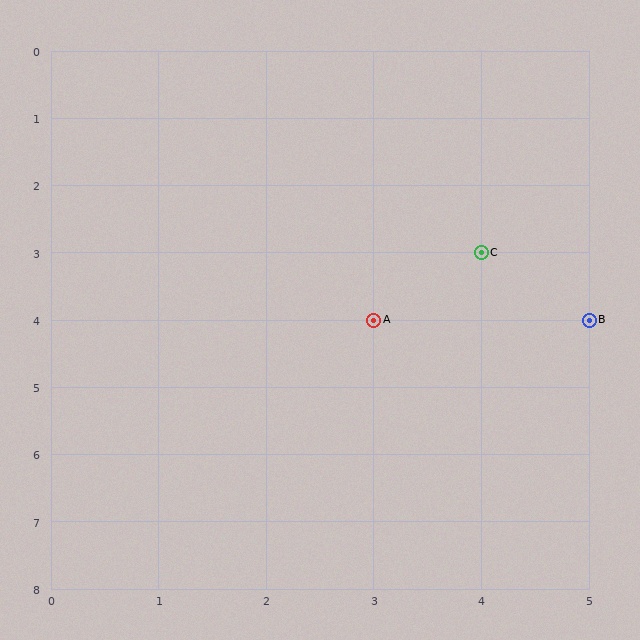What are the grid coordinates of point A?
Point A is at grid coordinates (3, 4).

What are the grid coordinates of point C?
Point C is at grid coordinates (4, 3).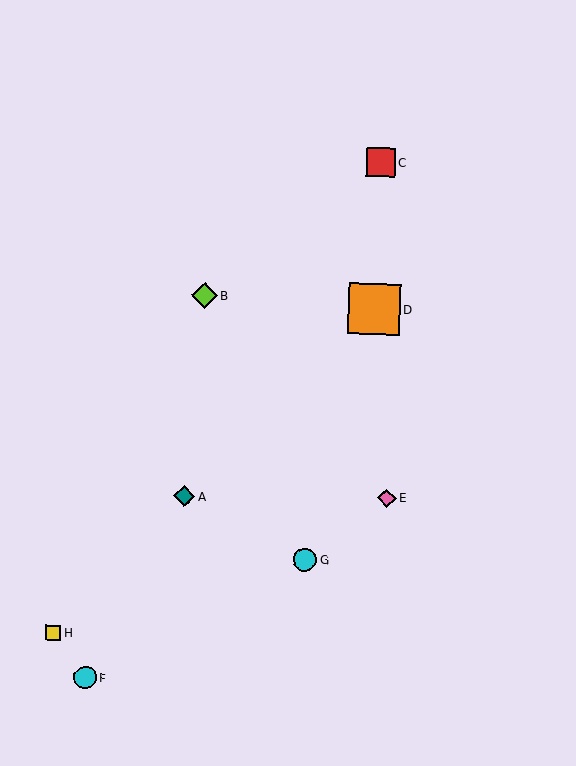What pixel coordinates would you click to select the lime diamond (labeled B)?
Click at (204, 295) to select the lime diamond B.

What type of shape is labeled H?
Shape H is a yellow square.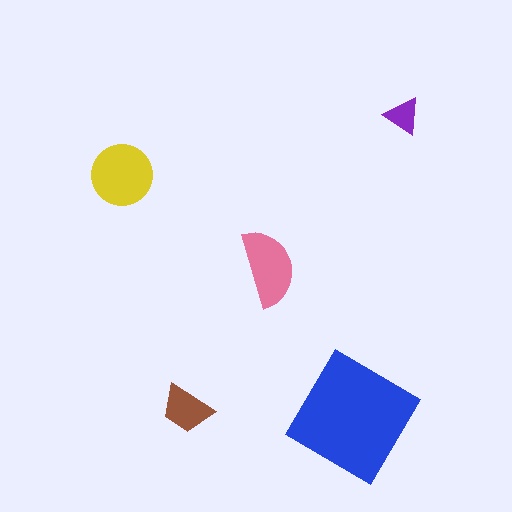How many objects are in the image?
There are 5 objects in the image.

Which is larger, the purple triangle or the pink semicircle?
The pink semicircle.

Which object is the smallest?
The purple triangle.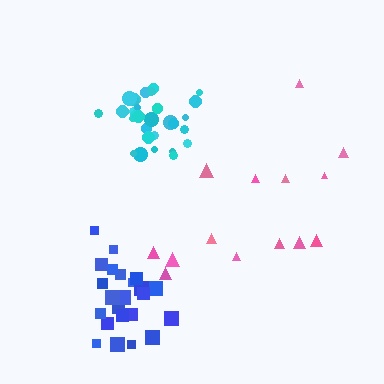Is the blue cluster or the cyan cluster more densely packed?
Cyan.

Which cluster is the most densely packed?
Cyan.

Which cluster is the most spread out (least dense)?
Pink.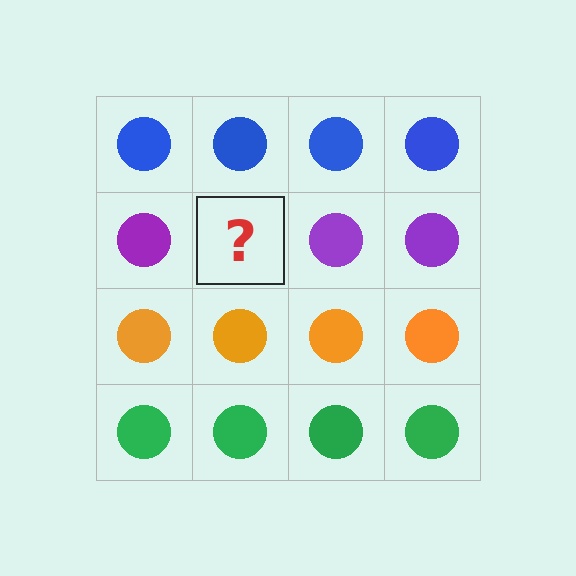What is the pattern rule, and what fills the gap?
The rule is that each row has a consistent color. The gap should be filled with a purple circle.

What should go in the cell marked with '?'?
The missing cell should contain a purple circle.